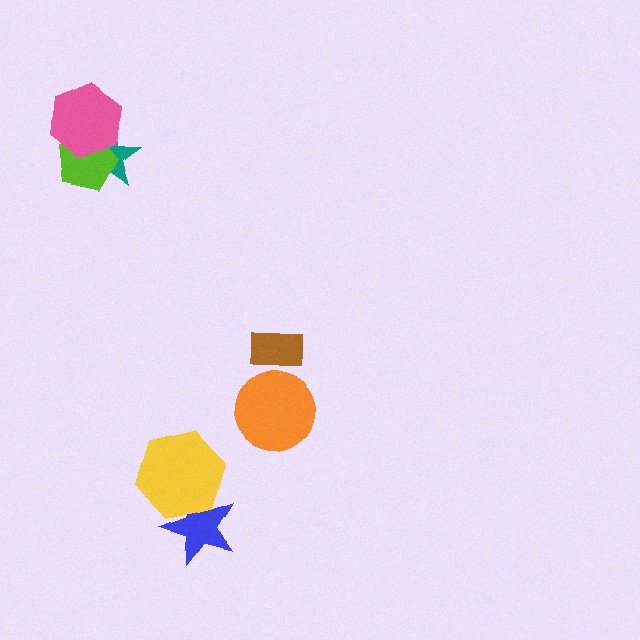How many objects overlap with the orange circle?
0 objects overlap with the orange circle.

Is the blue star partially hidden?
Yes, it is partially covered by another shape.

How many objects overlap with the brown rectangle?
0 objects overlap with the brown rectangle.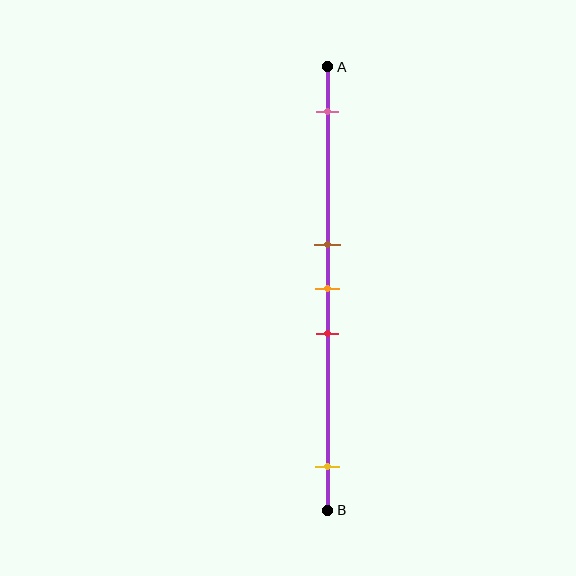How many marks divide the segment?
There are 5 marks dividing the segment.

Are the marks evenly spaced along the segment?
No, the marks are not evenly spaced.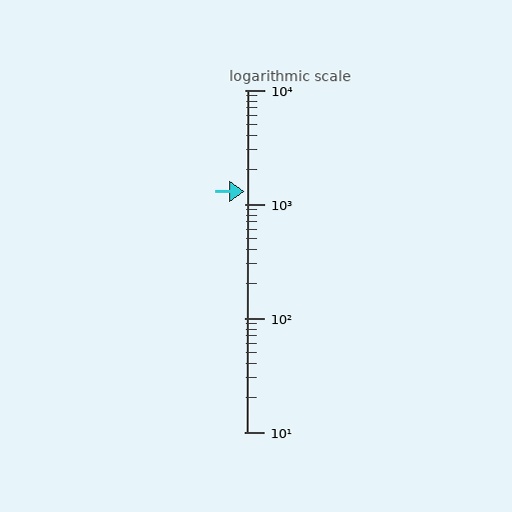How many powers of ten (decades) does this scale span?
The scale spans 3 decades, from 10 to 10000.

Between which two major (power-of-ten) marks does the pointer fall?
The pointer is between 1000 and 10000.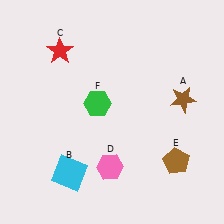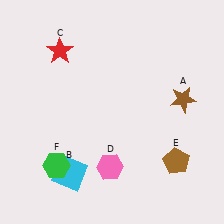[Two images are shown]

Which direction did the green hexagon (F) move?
The green hexagon (F) moved down.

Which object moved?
The green hexagon (F) moved down.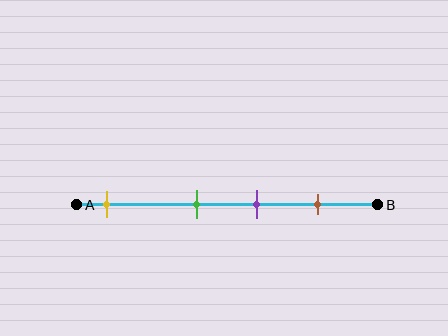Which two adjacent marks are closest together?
The green and purple marks are the closest adjacent pair.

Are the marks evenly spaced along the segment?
No, the marks are not evenly spaced.